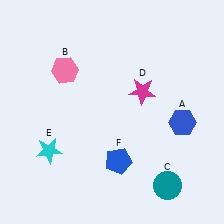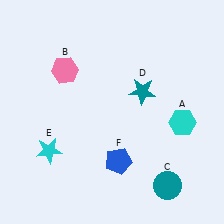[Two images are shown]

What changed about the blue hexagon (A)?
In Image 1, A is blue. In Image 2, it changed to cyan.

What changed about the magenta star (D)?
In Image 1, D is magenta. In Image 2, it changed to teal.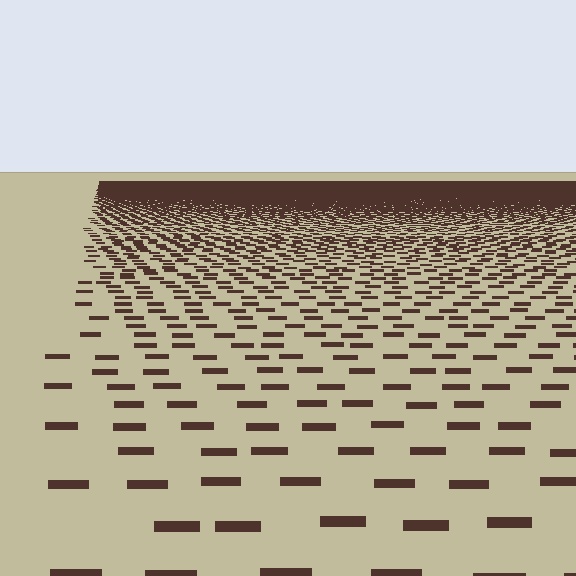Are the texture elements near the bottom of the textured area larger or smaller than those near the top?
Larger. Near the bottom, elements are closer to the viewer and appear at a bigger on-screen size.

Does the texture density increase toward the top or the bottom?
Density increases toward the top.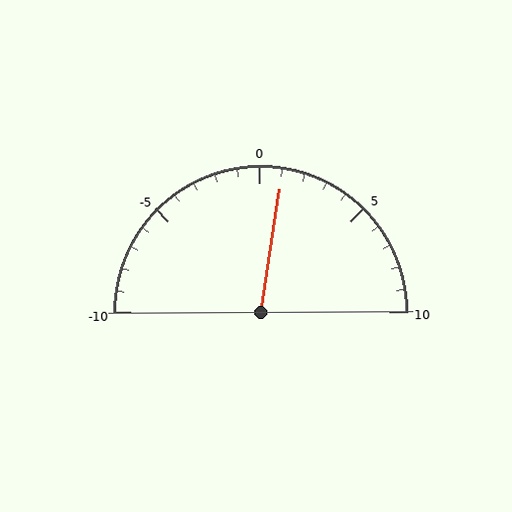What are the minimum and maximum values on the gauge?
The gauge ranges from -10 to 10.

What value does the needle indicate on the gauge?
The needle indicates approximately 1.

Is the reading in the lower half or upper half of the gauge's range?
The reading is in the upper half of the range (-10 to 10).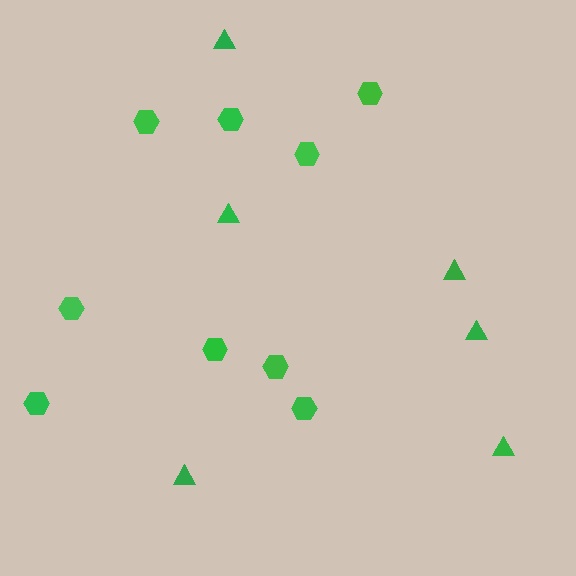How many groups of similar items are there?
There are 2 groups: one group of triangles (6) and one group of hexagons (9).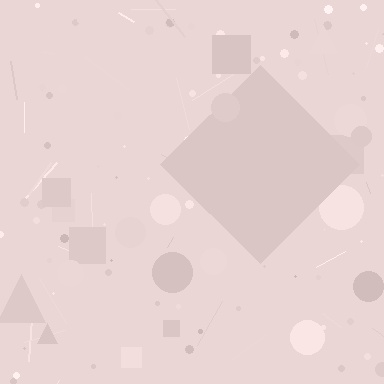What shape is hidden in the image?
A diamond is hidden in the image.